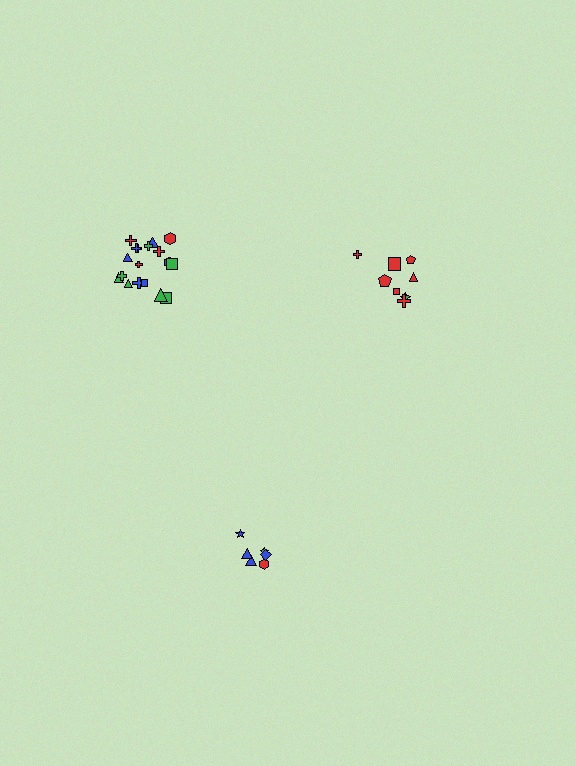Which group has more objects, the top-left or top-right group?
The top-left group.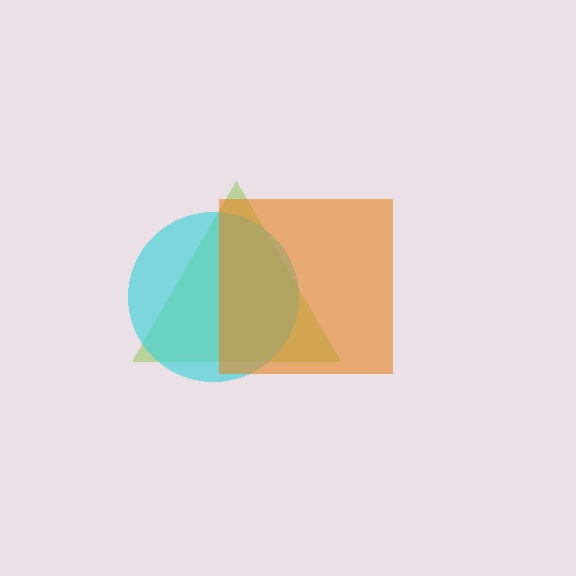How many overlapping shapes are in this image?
There are 3 overlapping shapes in the image.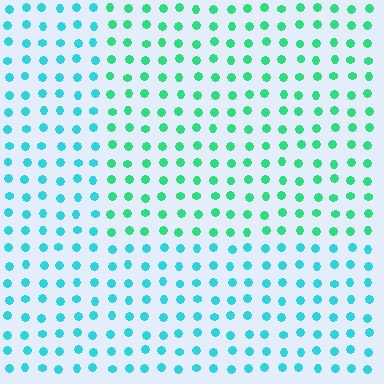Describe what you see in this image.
The image is filled with small cyan elements in a uniform arrangement. A rectangle-shaped region is visible where the elements are tinted to a slightly different hue, forming a subtle color boundary.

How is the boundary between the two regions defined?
The boundary is defined purely by a slight shift in hue (about 35 degrees). Spacing, size, and orientation are identical on both sides.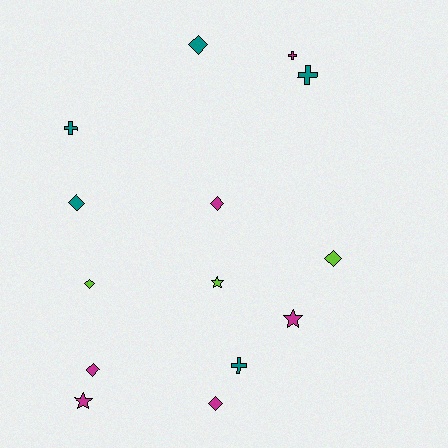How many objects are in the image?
There are 14 objects.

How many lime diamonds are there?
There are 2 lime diamonds.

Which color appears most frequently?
Magenta, with 6 objects.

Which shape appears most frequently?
Diamond, with 7 objects.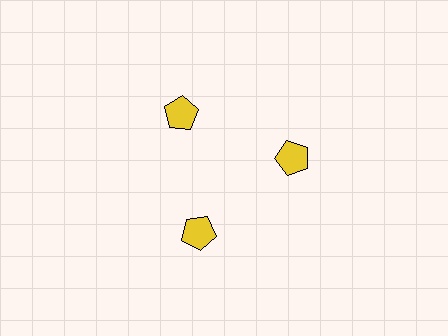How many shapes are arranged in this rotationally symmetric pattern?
There are 3 shapes, arranged in 3 groups of 1.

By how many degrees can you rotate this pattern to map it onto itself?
The pattern maps onto itself every 120 degrees of rotation.